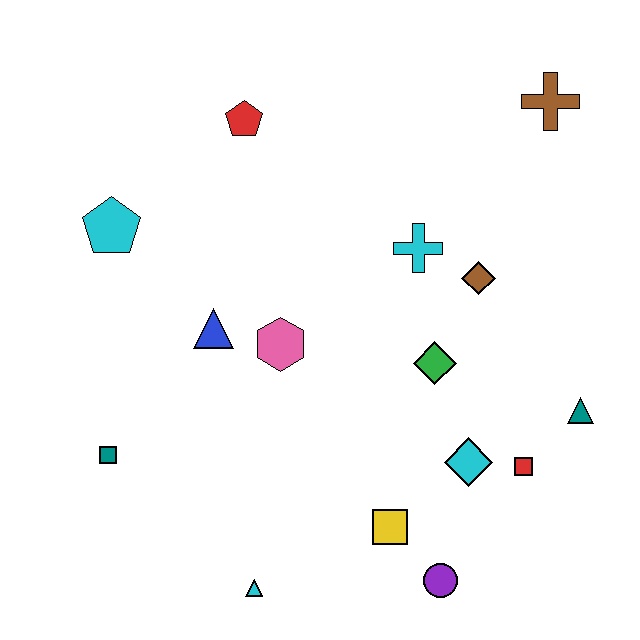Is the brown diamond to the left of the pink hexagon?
No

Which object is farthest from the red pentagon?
The purple circle is farthest from the red pentagon.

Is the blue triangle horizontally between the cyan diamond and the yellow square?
No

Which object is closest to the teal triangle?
The red square is closest to the teal triangle.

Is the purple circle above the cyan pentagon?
No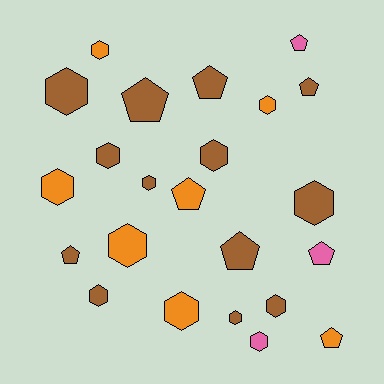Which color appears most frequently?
Brown, with 13 objects.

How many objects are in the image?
There are 23 objects.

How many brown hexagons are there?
There are 8 brown hexagons.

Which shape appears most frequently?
Hexagon, with 14 objects.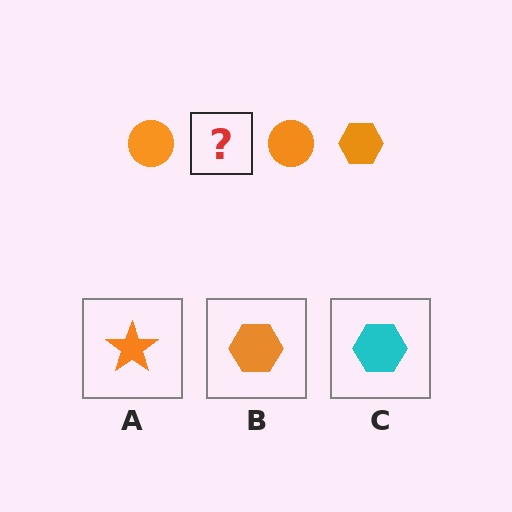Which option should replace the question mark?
Option B.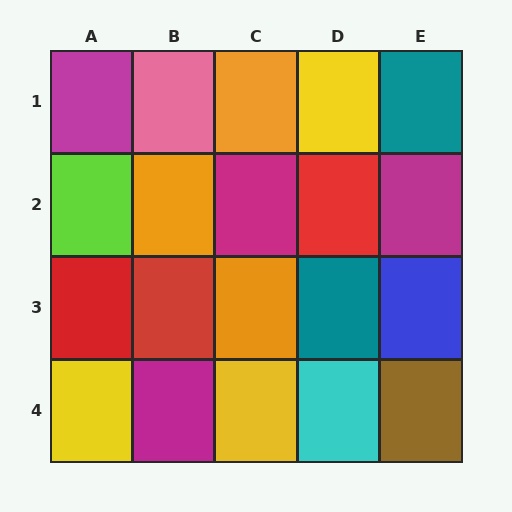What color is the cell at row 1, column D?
Yellow.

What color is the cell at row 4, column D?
Cyan.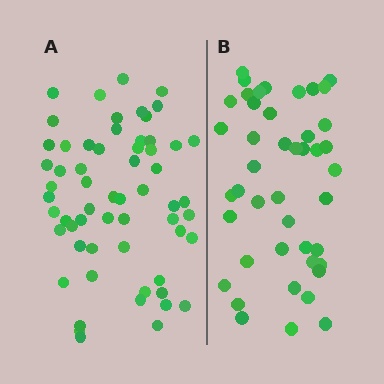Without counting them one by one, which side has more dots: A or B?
Region A (the left region) has more dots.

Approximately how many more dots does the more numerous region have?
Region A has approximately 15 more dots than region B.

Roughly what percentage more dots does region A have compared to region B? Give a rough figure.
About 35% more.